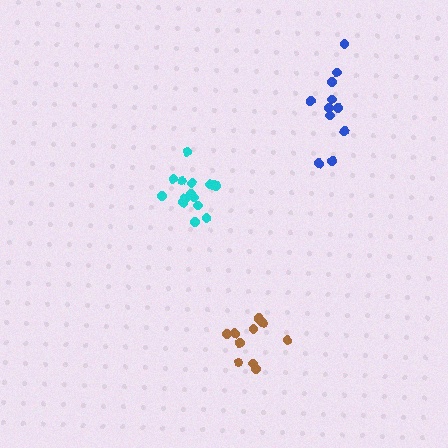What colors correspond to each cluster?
The clusters are colored: blue, brown, cyan.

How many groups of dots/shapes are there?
There are 3 groups.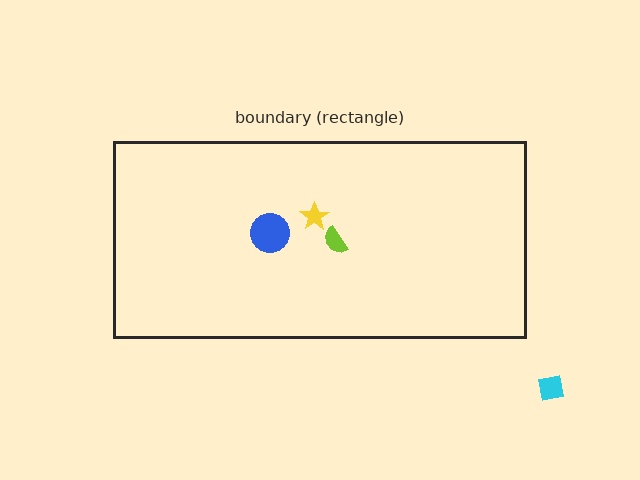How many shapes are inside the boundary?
3 inside, 1 outside.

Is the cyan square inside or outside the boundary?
Outside.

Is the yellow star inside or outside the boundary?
Inside.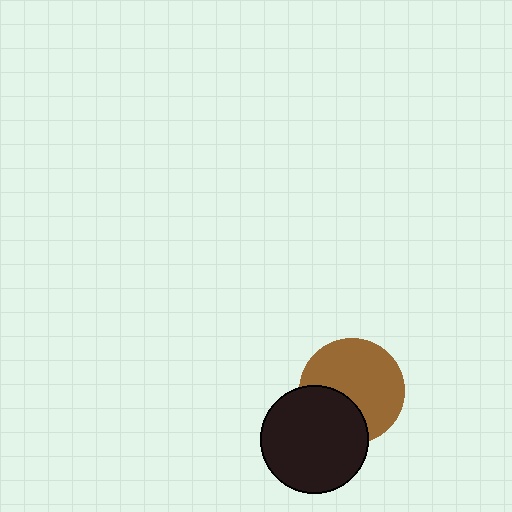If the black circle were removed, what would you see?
You would see the complete brown circle.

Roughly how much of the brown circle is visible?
Most of it is visible (roughly 68%).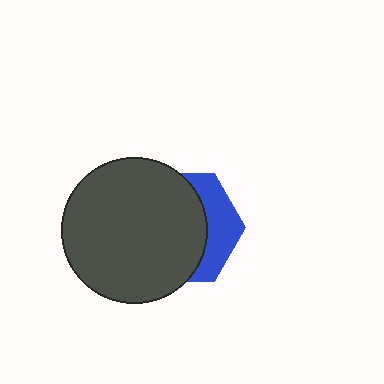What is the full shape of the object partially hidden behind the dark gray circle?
The partially hidden object is a blue hexagon.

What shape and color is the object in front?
The object in front is a dark gray circle.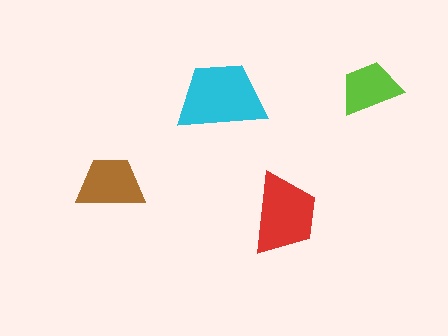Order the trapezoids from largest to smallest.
the cyan one, the red one, the brown one, the lime one.